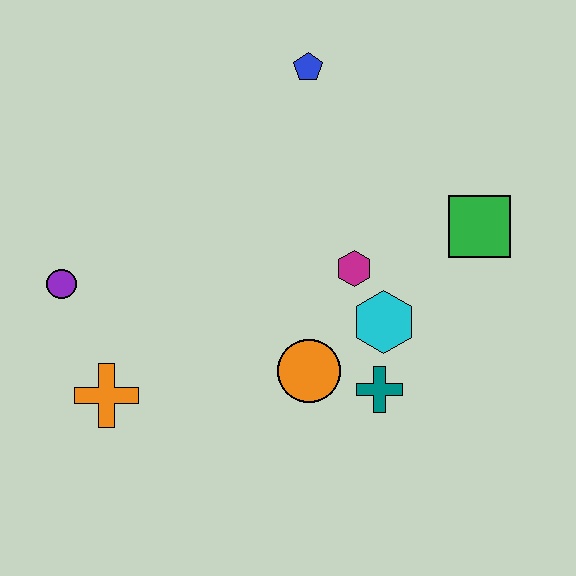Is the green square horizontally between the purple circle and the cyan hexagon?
No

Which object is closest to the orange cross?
The purple circle is closest to the orange cross.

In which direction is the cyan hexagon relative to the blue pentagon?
The cyan hexagon is below the blue pentagon.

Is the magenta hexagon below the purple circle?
No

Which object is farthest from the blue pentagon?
The orange cross is farthest from the blue pentagon.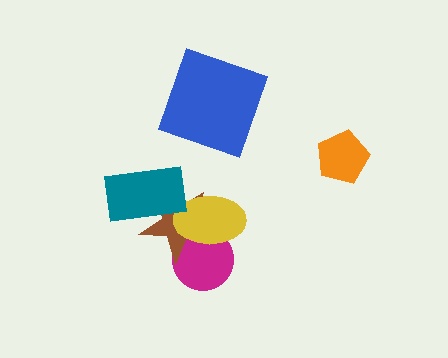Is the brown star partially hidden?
Yes, it is partially covered by another shape.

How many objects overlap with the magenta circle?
2 objects overlap with the magenta circle.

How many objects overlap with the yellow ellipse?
2 objects overlap with the yellow ellipse.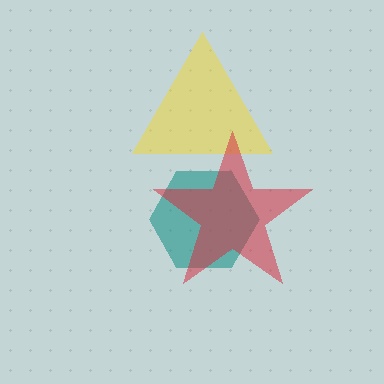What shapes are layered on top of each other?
The layered shapes are: a teal hexagon, a yellow triangle, a red star.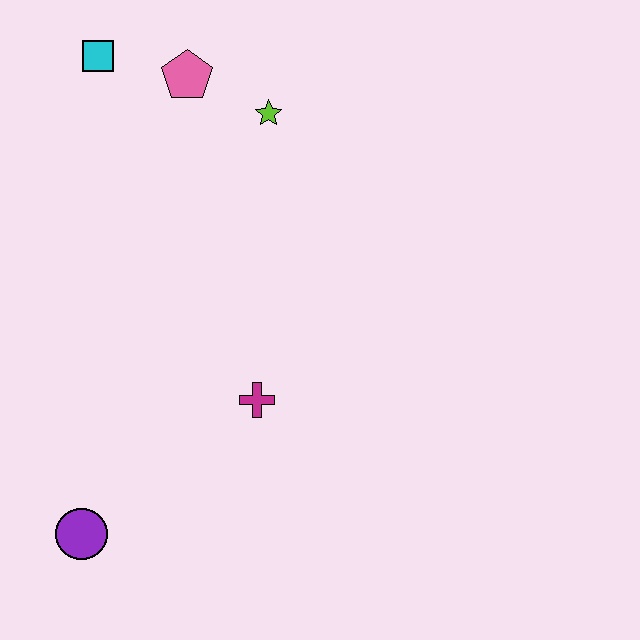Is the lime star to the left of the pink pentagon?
No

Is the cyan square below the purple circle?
No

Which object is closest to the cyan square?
The pink pentagon is closest to the cyan square.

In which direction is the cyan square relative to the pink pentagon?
The cyan square is to the left of the pink pentagon.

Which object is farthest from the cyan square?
The purple circle is farthest from the cyan square.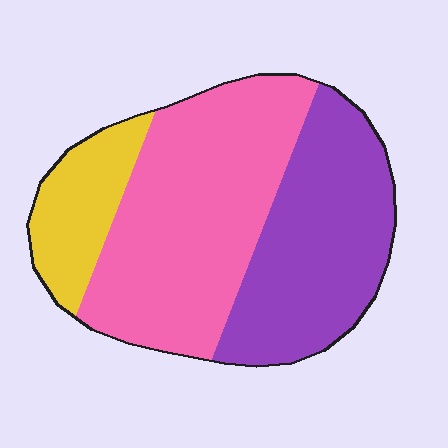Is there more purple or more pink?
Pink.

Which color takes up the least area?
Yellow, at roughly 15%.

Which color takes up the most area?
Pink, at roughly 50%.